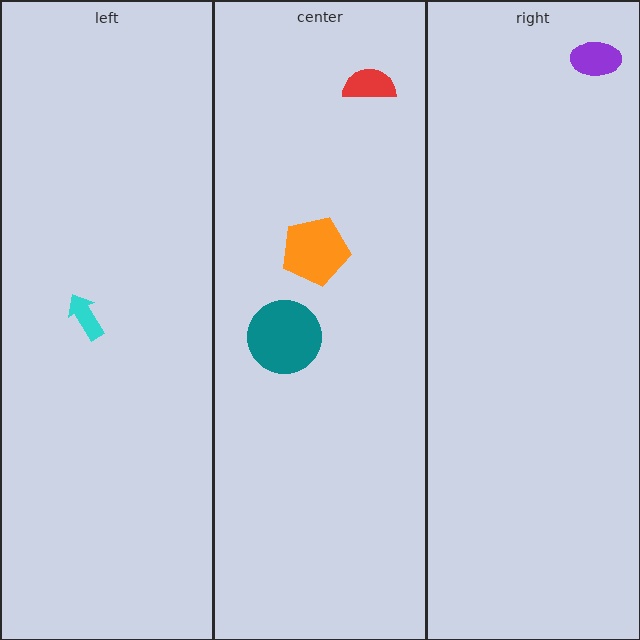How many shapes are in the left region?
1.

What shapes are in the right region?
The purple ellipse.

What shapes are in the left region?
The cyan arrow.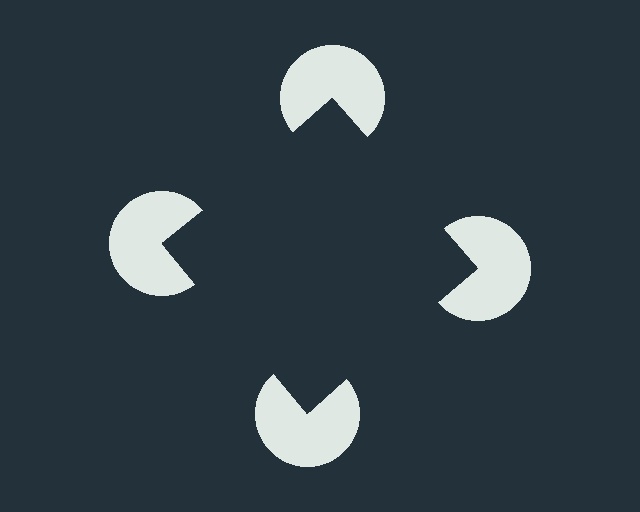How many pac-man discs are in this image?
There are 4 — one at each vertex of the illusory square.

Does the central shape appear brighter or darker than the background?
It typically appears slightly darker than the background, even though no actual brightness change is drawn.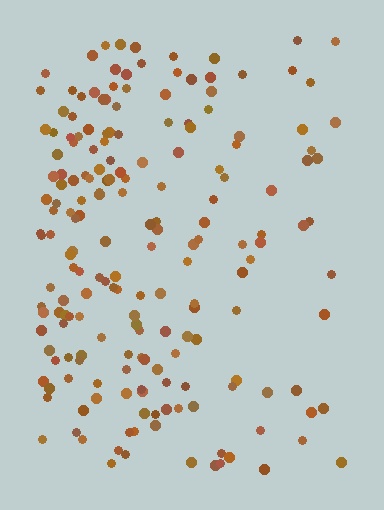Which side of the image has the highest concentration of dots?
The left.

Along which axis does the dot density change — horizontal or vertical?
Horizontal.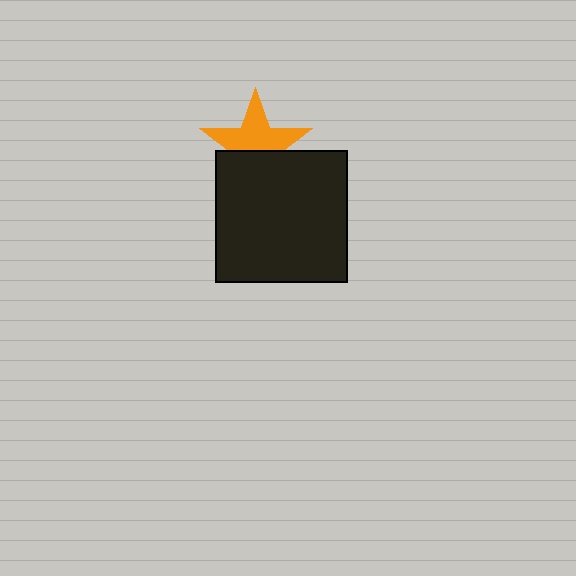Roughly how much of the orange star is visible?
About half of it is visible (roughly 59%).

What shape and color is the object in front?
The object in front is a black square.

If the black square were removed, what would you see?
You would see the complete orange star.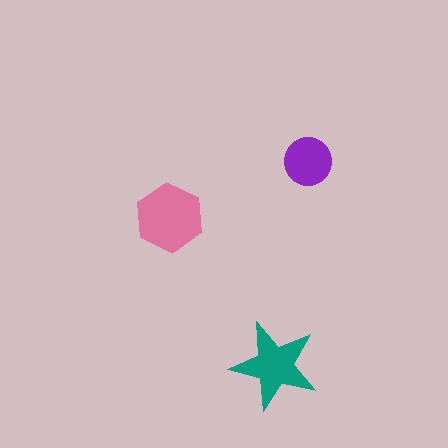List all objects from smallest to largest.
The purple circle, the teal star, the pink hexagon.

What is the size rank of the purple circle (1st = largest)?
3rd.